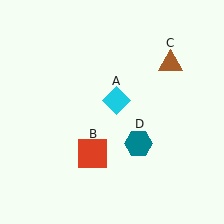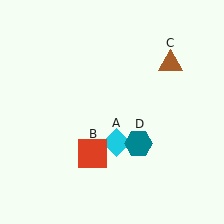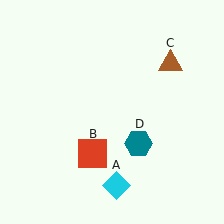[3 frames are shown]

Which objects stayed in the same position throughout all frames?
Red square (object B) and brown triangle (object C) and teal hexagon (object D) remained stationary.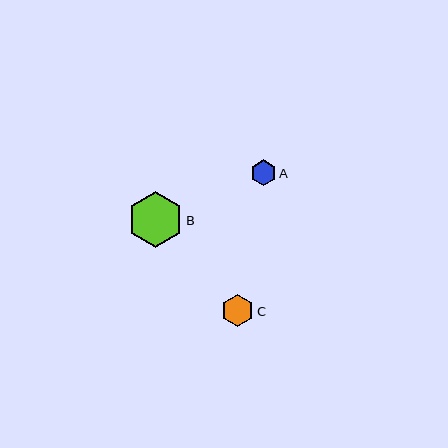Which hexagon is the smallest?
Hexagon A is the smallest with a size of approximately 26 pixels.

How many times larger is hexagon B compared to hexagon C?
Hexagon B is approximately 1.7 times the size of hexagon C.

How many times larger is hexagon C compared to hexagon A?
Hexagon C is approximately 1.2 times the size of hexagon A.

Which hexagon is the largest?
Hexagon B is the largest with a size of approximately 56 pixels.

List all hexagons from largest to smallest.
From largest to smallest: B, C, A.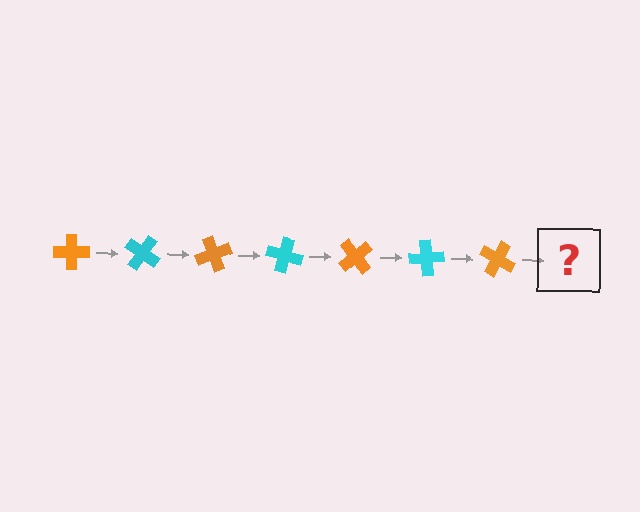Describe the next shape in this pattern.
It should be a cyan cross, rotated 245 degrees from the start.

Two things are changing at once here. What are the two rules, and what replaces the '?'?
The two rules are that it rotates 35 degrees each step and the color cycles through orange and cyan. The '?' should be a cyan cross, rotated 245 degrees from the start.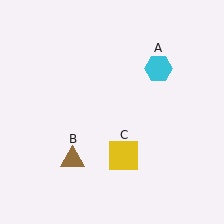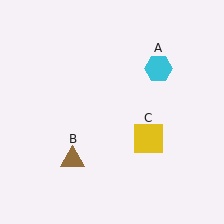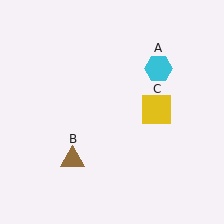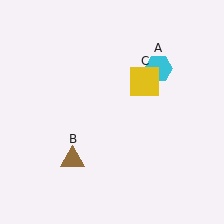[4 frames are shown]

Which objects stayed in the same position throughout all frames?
Cyan hexagon (object A) and brown triangle (object B) remained stationary.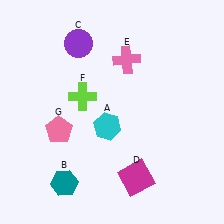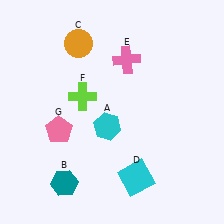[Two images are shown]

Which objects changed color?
C changed from purple to orange. D changed from magenta to cyan.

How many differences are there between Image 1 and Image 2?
There are 2 differences between the two images.